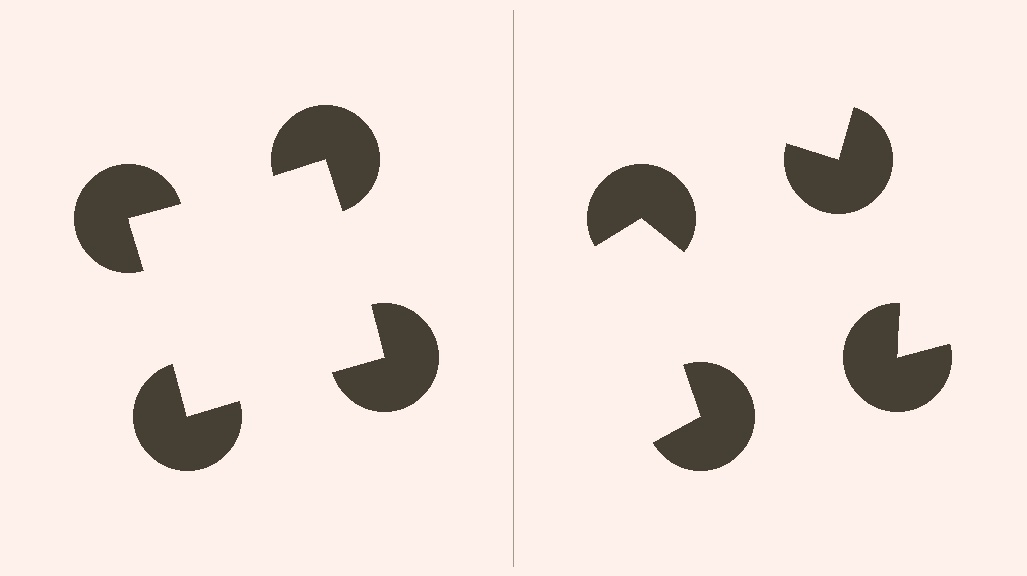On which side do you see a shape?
An illusory square appears on the left side. On the right side the wedge cuts are rotated, so no coherent shape forms.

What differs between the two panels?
The pac-man discs are positioned identically on both sides; only the wedge orientations differ. On the left they align to a square; on the right they are misaligned.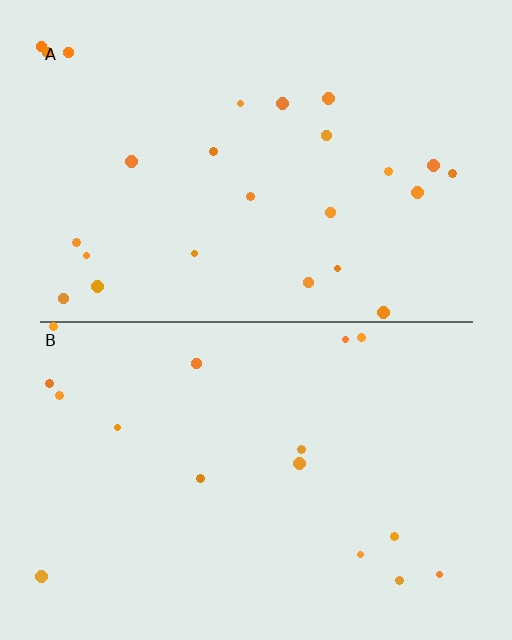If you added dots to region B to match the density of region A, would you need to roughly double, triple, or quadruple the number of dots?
Approximately double.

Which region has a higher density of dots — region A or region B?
A (the top).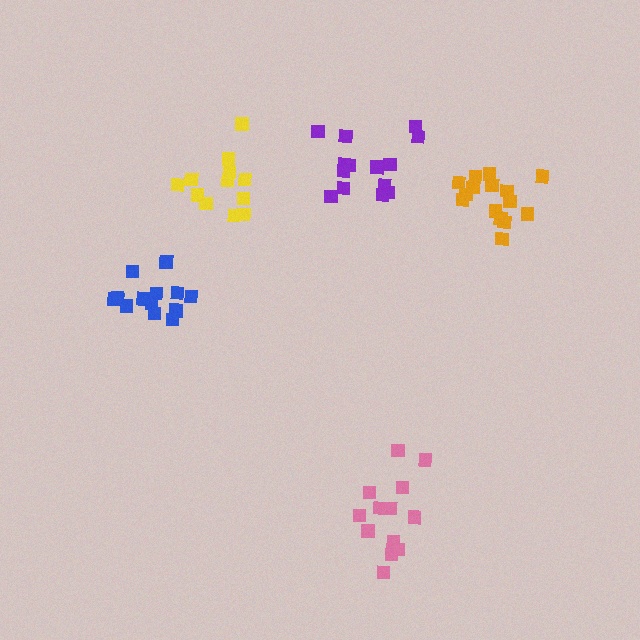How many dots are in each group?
Group 1: 14 dots, Group 2: 13 dots, Group 3: 12 dots, Group 4: 14 dots, Group 5: 15 dots (68 total).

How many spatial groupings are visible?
There are 5 spatial groupings.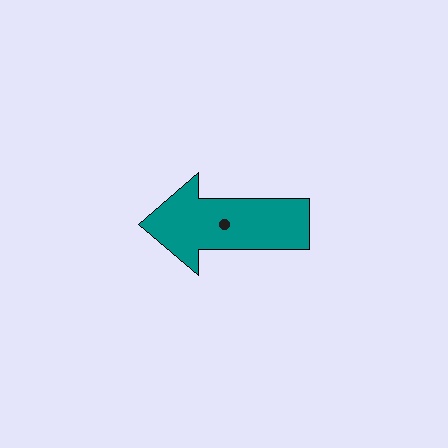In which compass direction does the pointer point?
West.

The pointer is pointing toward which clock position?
Roughly 9 o'clock.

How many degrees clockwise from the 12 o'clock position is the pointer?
Approximately 270 degrees.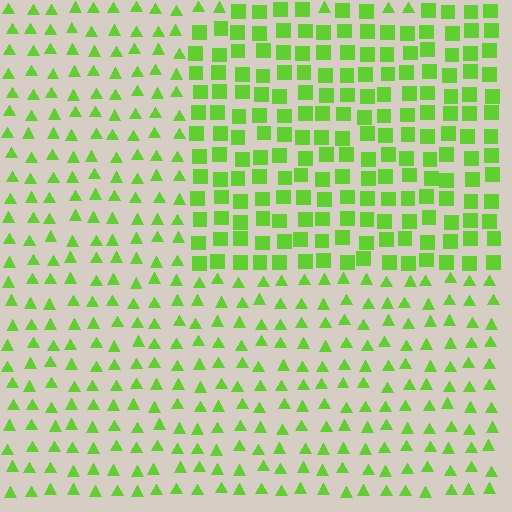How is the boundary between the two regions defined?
The boundary is defined by a change in element shape: squares inside vs. triangles outside. All elements share the same color and spacing.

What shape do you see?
I see a rectangle.